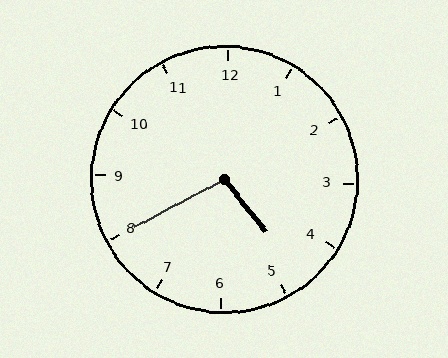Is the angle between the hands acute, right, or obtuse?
It is obtuse.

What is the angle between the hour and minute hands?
Approximately 100 degrees.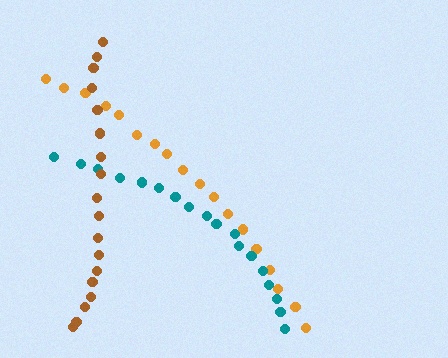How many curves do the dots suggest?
There are 3 distinct paths.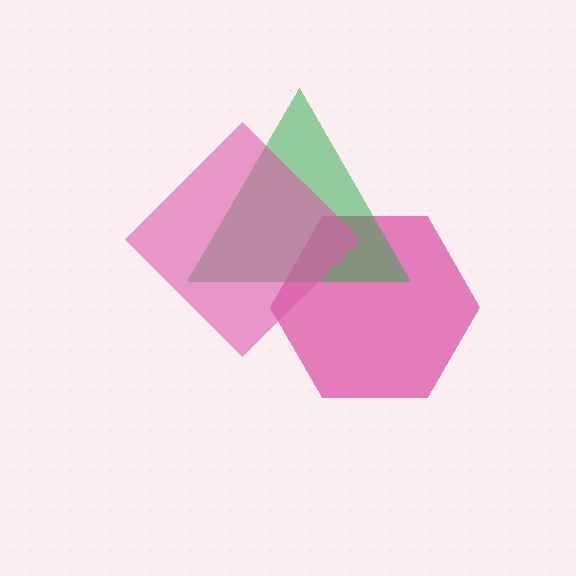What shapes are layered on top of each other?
The layered shapes are: a magenta hexagon, a green triangle, a pink diamond.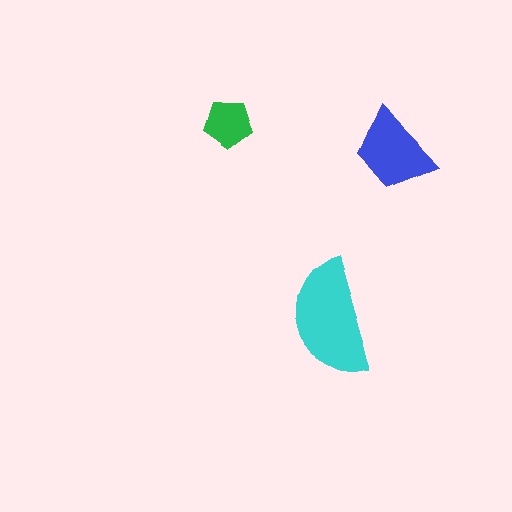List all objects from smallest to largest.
The green pentagon, the blue trapezoid, the cyan semicircle.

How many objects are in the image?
There are 3 objects in the image.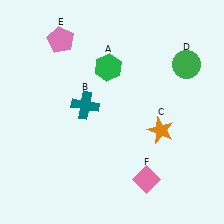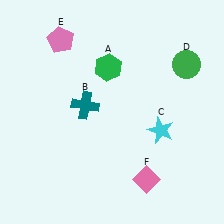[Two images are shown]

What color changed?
The star (C) changed from orange in Image 1 to cyan in Image 2.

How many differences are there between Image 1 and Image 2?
There is 1 difference between the two images.